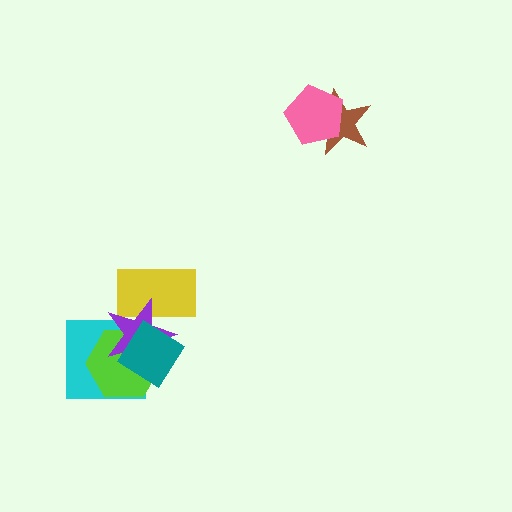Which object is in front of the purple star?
The teal diamond is in front of the purple star.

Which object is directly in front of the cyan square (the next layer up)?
The lime hexagon is directly in front of the cyan square.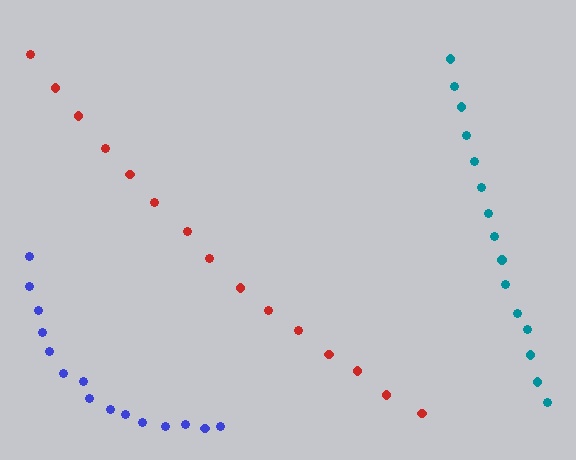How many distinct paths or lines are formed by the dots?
There are 3 distinct paths.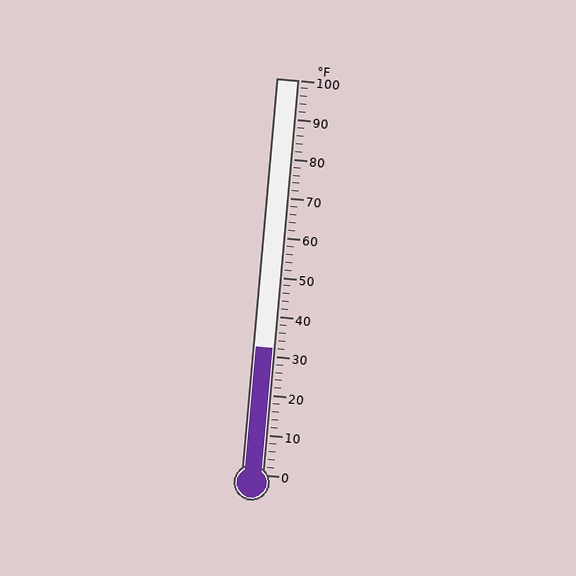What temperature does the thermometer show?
The thermometer shows approximately 32°F.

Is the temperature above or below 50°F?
The temperature is below 50°F.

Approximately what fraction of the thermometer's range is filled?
The thermometer is filled to approximately 30% of its range.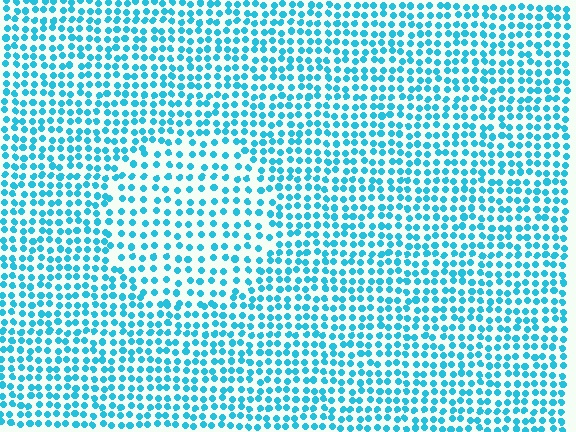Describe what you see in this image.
The image contains small cyan elements arranged at two different densities. A circle-shaped region is visible where the elements are less densely packed than the surrounding area.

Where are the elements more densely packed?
The elements are more densely packed outside the circle boundary.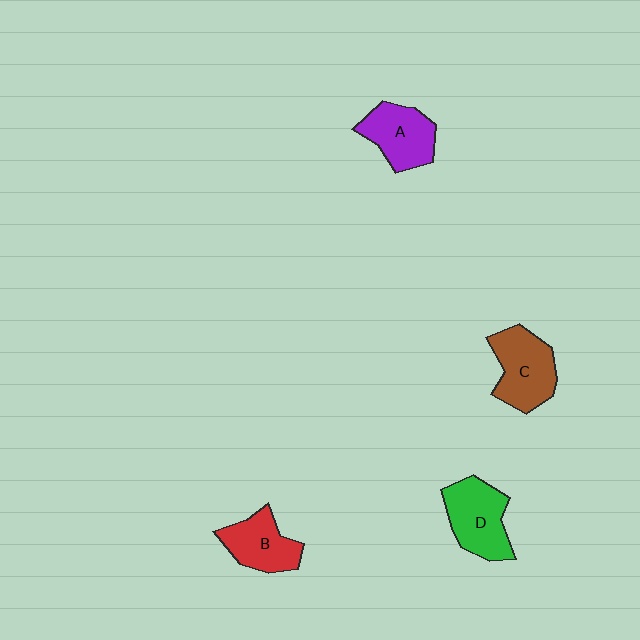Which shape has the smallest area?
Shape B (red).